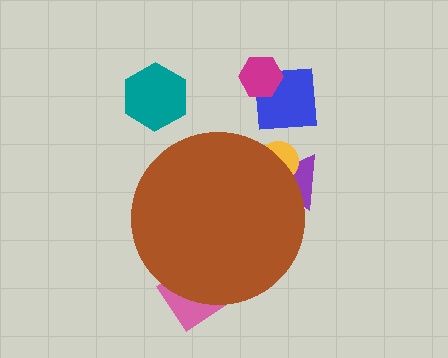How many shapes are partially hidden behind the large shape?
3 shapes are partially hidden.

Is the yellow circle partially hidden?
Yes, the yellow circle is partially hidden behind the brown circle.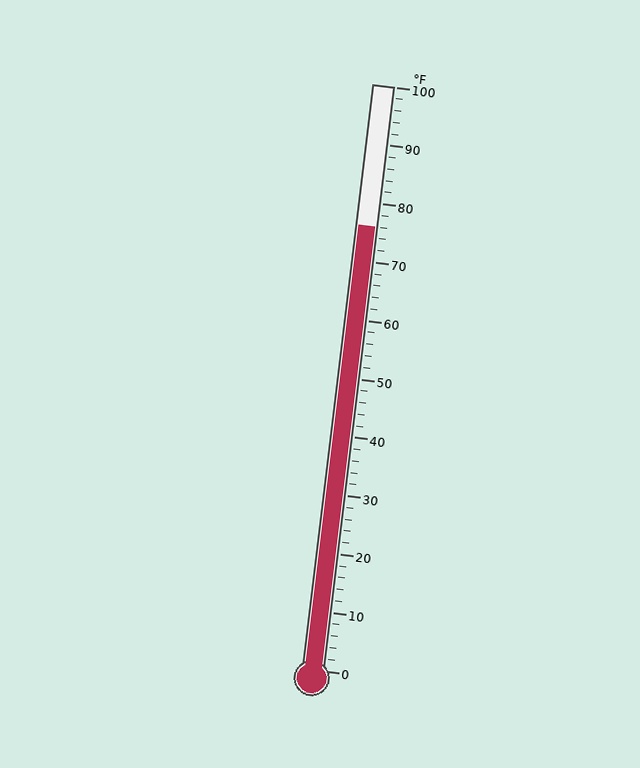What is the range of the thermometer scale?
The thermometer scale ranges from 0°F to 100°F.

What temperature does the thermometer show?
The thermometer shows approximately 76°F.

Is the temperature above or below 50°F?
The temperature is above 50°F.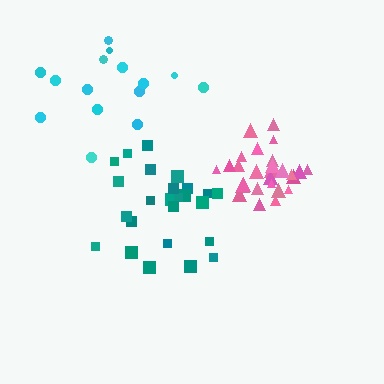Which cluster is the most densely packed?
Pink.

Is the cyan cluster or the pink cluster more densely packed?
Pink.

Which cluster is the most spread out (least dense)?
Cyan.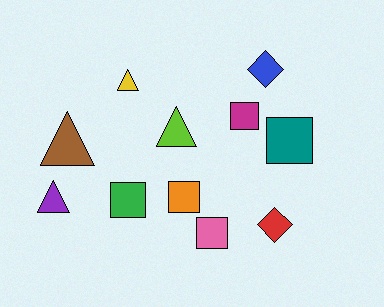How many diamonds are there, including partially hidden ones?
There are 2 diamonds.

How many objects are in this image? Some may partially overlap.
There are 11 objects.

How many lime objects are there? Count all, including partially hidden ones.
There is 1 lime object.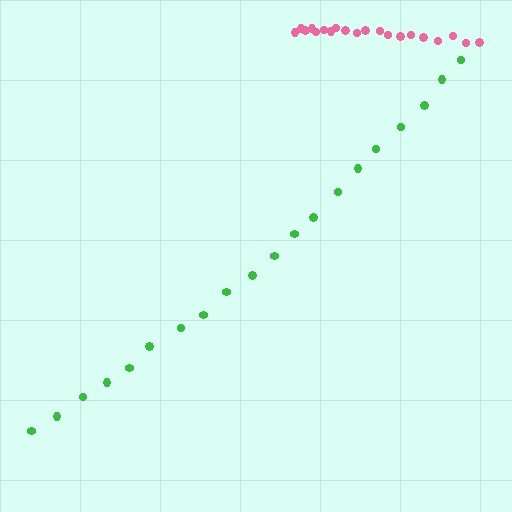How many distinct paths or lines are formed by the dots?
There are 2 distinct paths.